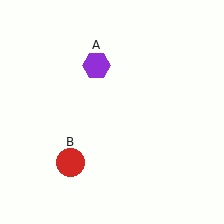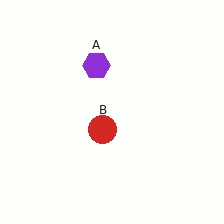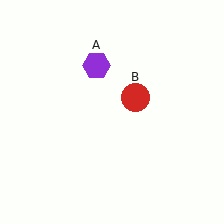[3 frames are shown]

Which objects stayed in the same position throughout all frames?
Purple hexagon (object A) remained stationary.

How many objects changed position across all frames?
1 object changed position: red circle (object B).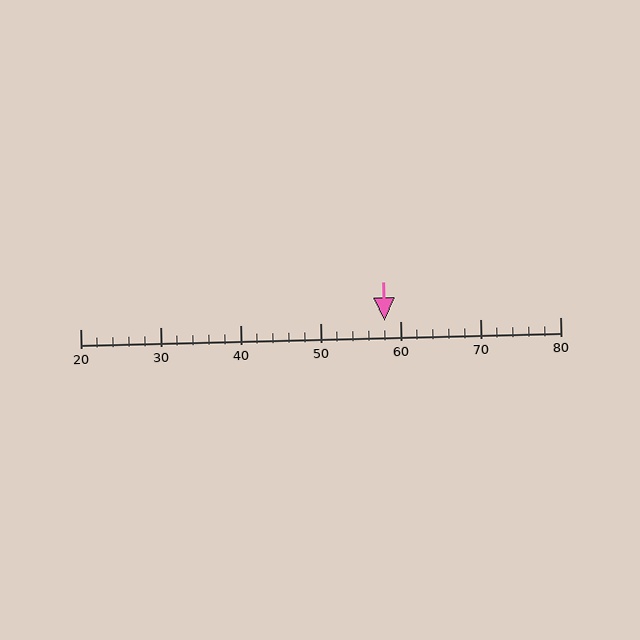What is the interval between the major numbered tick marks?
The major tick marks are spaced 10 units apart.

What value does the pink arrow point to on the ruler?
The pink arrow points to approximately 58.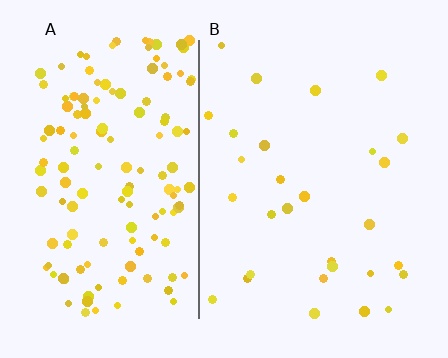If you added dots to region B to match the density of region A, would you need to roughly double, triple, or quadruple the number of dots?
Approximately quadruple.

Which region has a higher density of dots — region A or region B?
A (the left).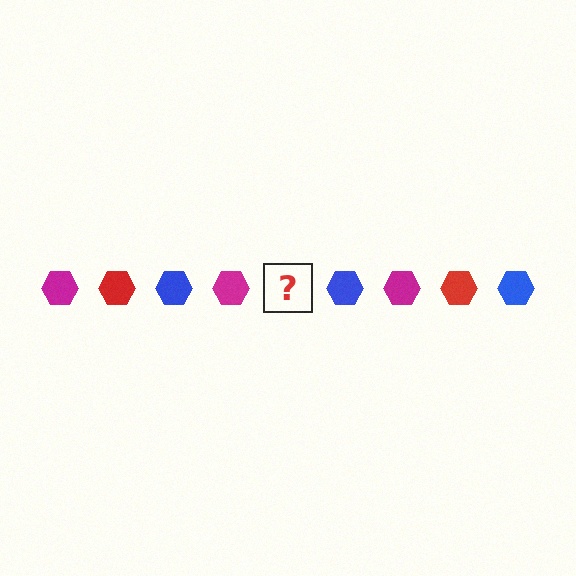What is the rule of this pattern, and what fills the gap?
The rule is that the pattern cycles through magenta, red, blue hexagons. The gap should be filled with a red hexagon.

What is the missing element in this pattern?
The missing element is a red hexagon.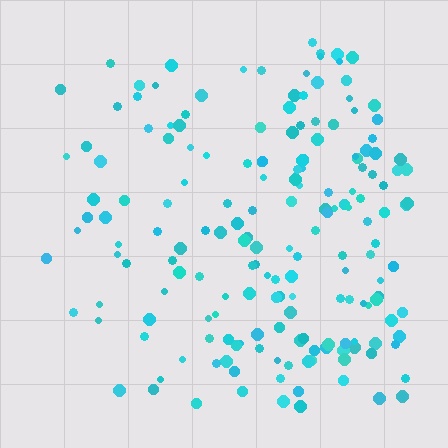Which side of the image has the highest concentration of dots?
The right.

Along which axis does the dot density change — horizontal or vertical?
Horizontal.